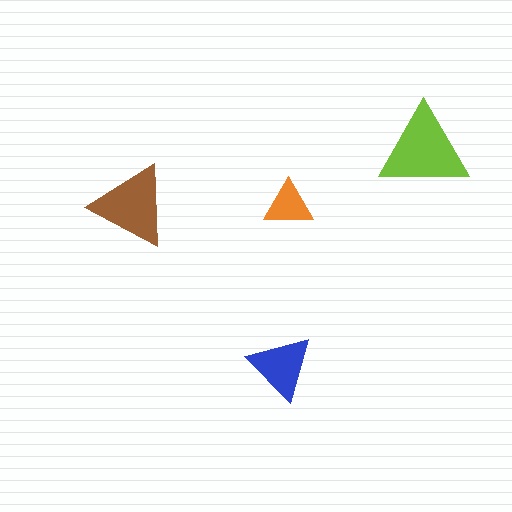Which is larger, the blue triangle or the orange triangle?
The blue one.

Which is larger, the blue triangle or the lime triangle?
The lime one.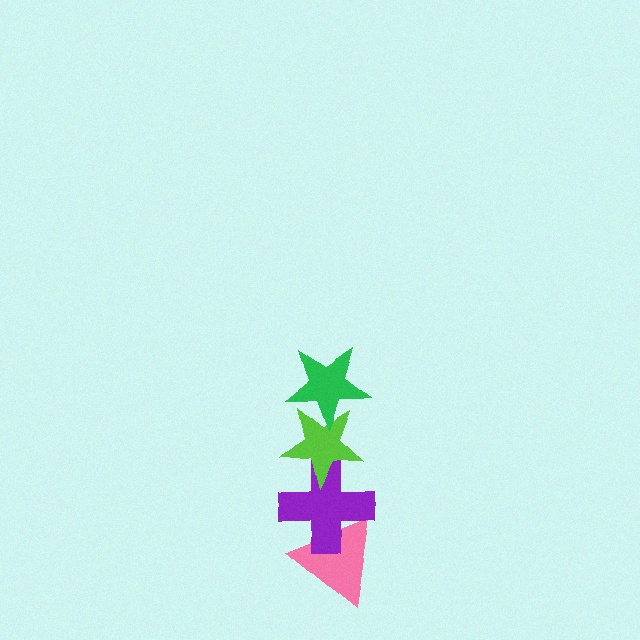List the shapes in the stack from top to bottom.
From top to bottom: the green star, the lime star, the purple cross, the pink triangle.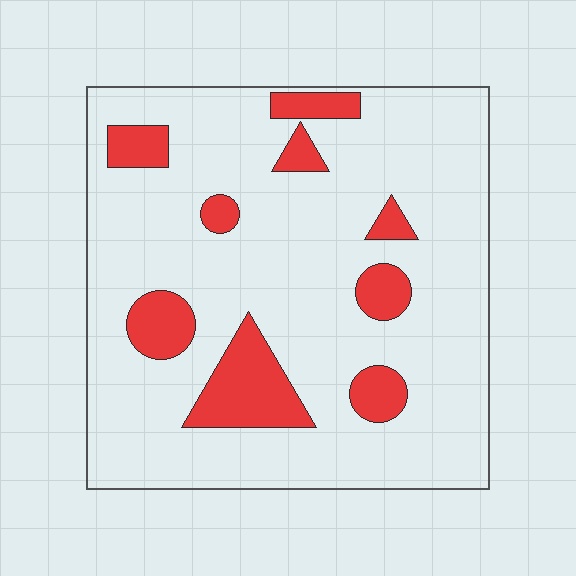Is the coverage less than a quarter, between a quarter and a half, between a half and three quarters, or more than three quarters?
Less than a quarter.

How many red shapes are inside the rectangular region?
9.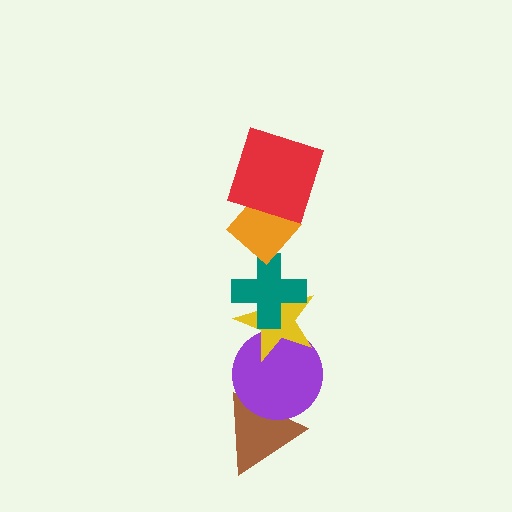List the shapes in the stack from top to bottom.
From top to bottom: the red square, the orange diamond, the teal cross, the yellow star, the purple circle, the brown triangle.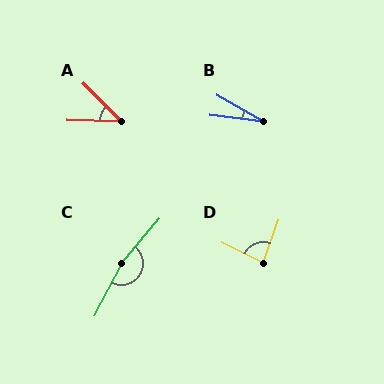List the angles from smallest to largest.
B (23°), A (43°), D (83°), C (168°).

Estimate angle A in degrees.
Approximately 43 degrees.